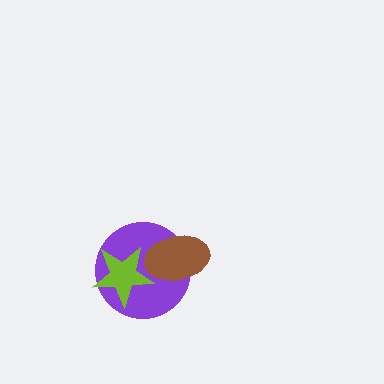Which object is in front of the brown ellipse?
The lime star is in front of the brown ellipse.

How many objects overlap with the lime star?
2 objects overlap with the lime star.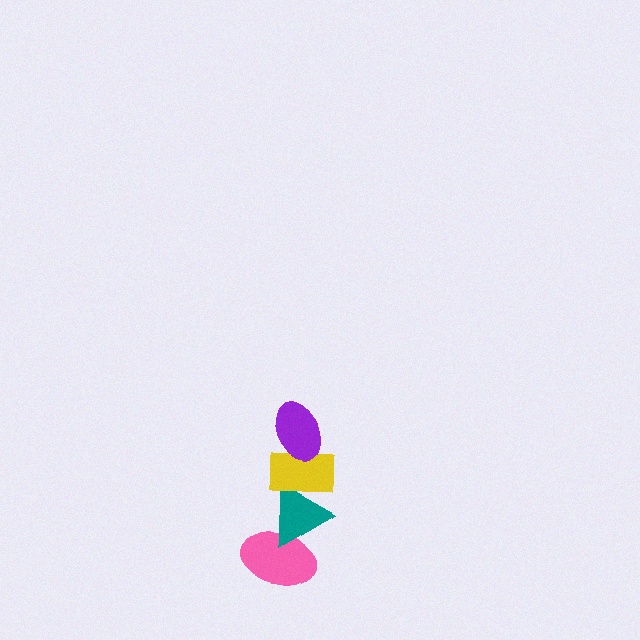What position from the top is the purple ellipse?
The purple ellipse is 1st from the top.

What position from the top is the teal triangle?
The teal triangle is 3rd from the top.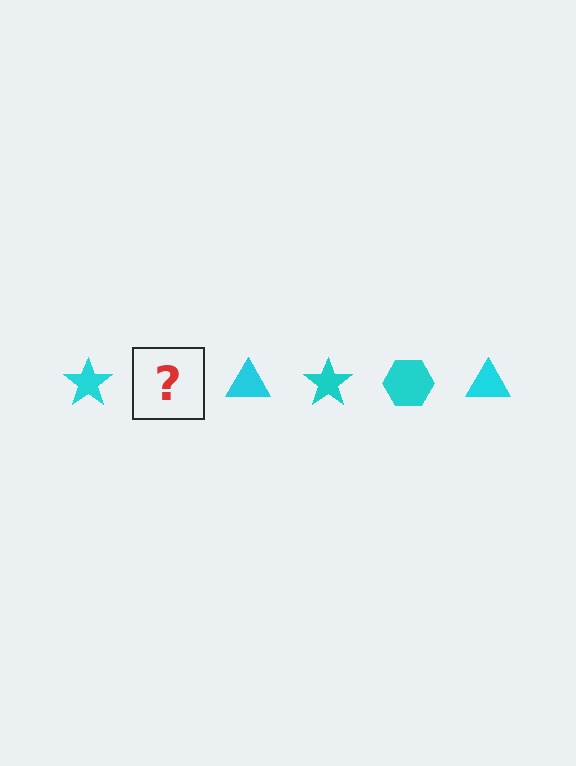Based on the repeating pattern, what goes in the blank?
The blank should be a cyan hexagon.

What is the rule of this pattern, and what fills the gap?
The rule is that the pattern cycles through star, hexagon, triangle shapes in cyan. The gap should be filled with a cyan hexagon.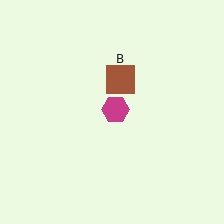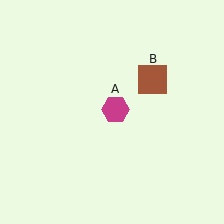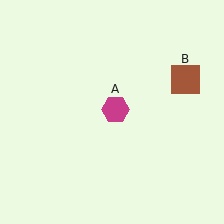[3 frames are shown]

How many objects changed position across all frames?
1 object changed position: brown square (object B).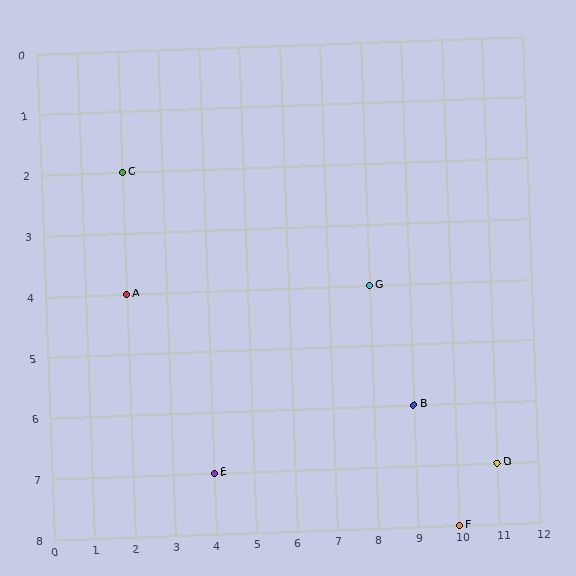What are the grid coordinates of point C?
Point C is at grid coordinates (2, 2).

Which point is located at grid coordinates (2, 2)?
Point C is at (2, 2).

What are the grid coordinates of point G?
Point G is at grid coordinates (8, 4).